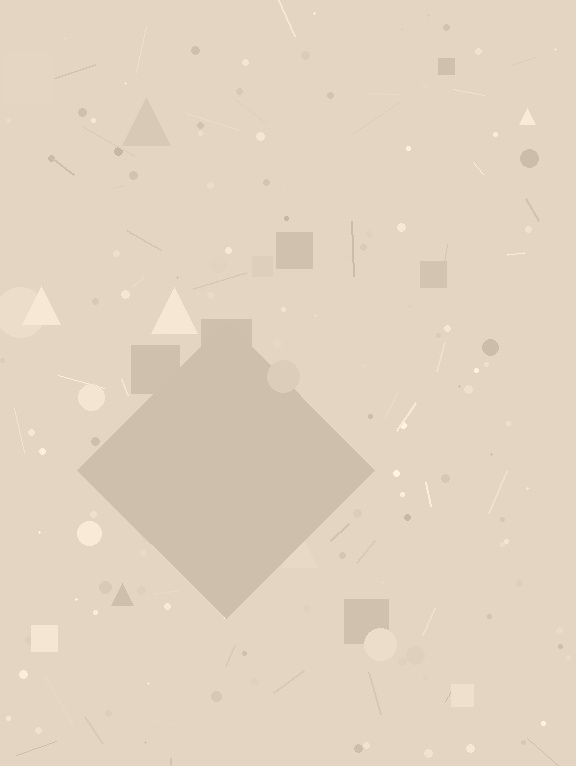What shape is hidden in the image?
A diamond is hidden in the image.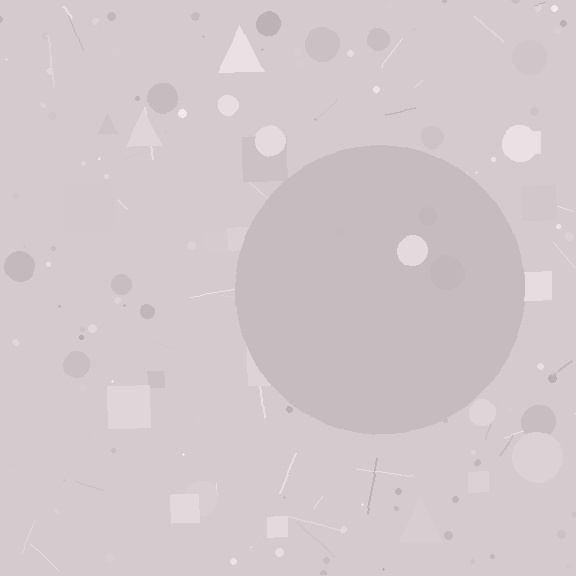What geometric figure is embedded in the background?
A circle is embedded in the background.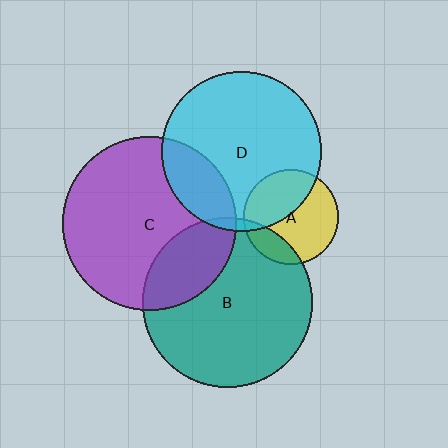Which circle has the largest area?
Circle C (purple).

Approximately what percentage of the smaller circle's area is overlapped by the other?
Approximately 25%.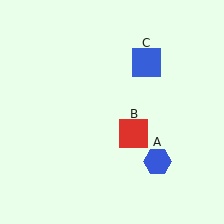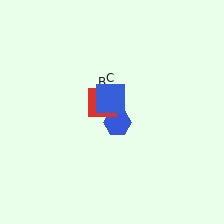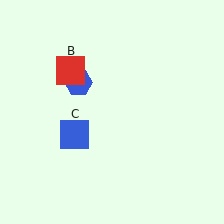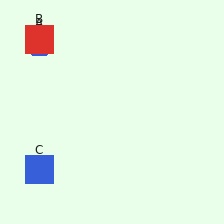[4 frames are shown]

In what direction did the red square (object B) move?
The red square (object B) moved up and to the left.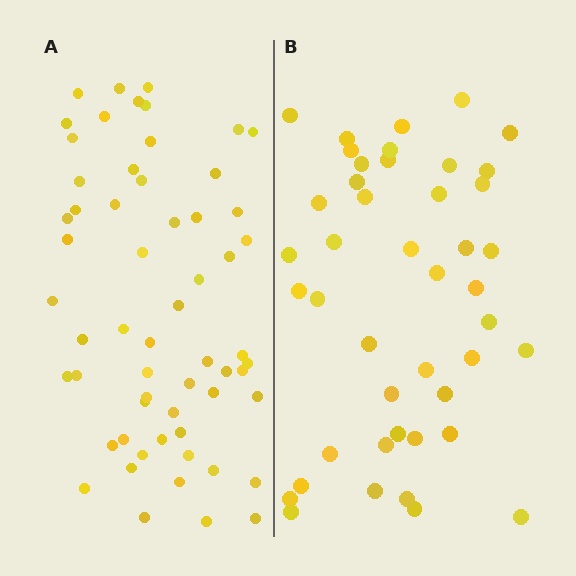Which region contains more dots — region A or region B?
Region A (the left region) has more dots.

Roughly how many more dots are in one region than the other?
Region A has approximately 15 more dots than region B.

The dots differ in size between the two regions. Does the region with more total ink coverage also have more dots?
No. Region B has more total ink coverage because its dots are larger, but region A actually contains more individual dots. Total area can be misleading — the number of items is what matters here.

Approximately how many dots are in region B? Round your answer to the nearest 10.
About 40 dots. (The exact count is 44, which rounds to 40.)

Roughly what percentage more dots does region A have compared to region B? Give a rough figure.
About 35% more.